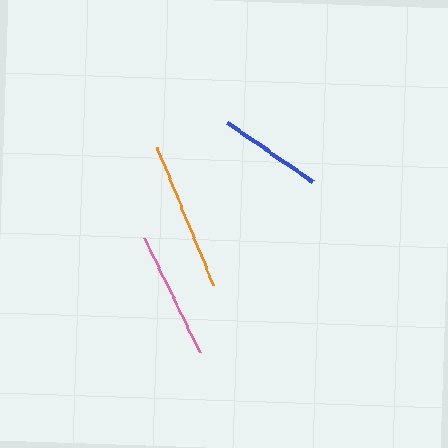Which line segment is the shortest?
The blue line is the shortest at approximately 103 pixels.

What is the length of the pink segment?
The pink segment is approximately 126 pixels long.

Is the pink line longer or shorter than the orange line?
The orange line is longer than the pink line.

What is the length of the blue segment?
The blue segment is approximately 103 pixels long.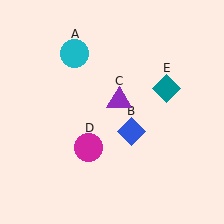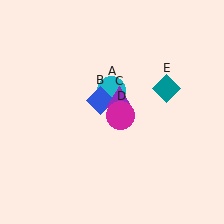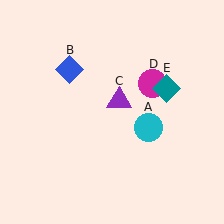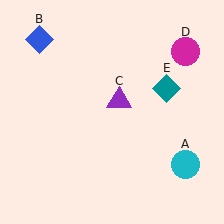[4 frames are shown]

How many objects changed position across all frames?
3 objects changed position: cyan circle (object A), blue diamond (object B), magenta circle (object D).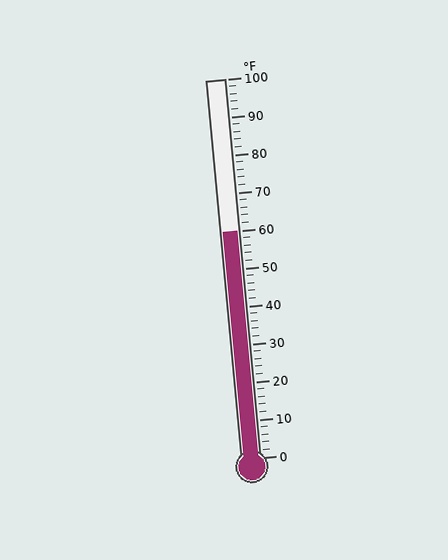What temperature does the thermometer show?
The thermometer shows approximately 60°F.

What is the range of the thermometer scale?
The thermometer scale ranges from 0°F to 100°F.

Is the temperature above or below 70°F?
The temperature is below 70°F.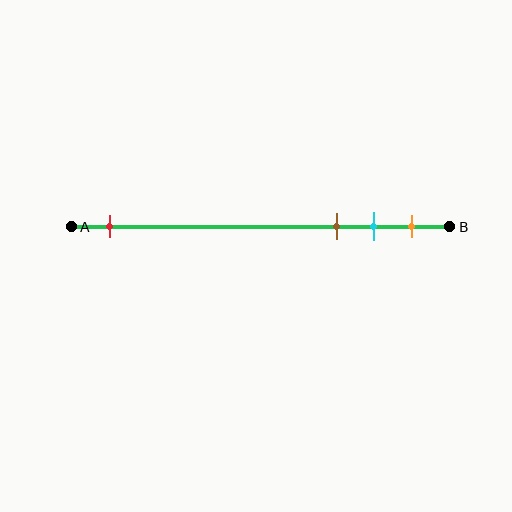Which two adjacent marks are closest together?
The cyan and orange marks are the closest adjacent pair.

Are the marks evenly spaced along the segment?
No, the marks are not evenly spaced.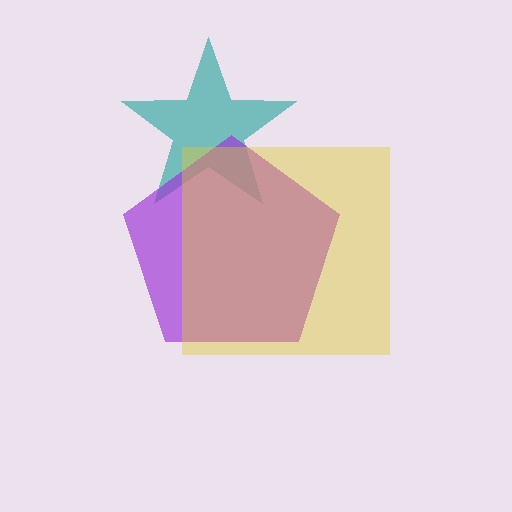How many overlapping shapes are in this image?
There are 3 overlapping shapes in the image.